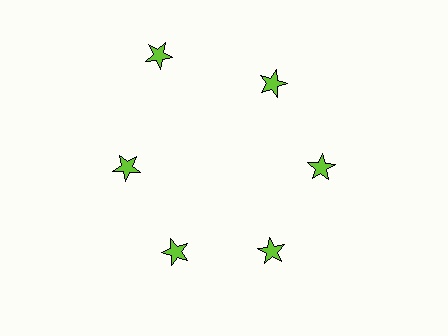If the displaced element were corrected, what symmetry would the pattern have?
It would have 6-fold rotational symmetry — the pattern would map onto itself every 60 degrees.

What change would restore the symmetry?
The symmetry would be restored by moving it inward, back onto the ring so that all 6 stars sit at equal angles and equal distance from the center.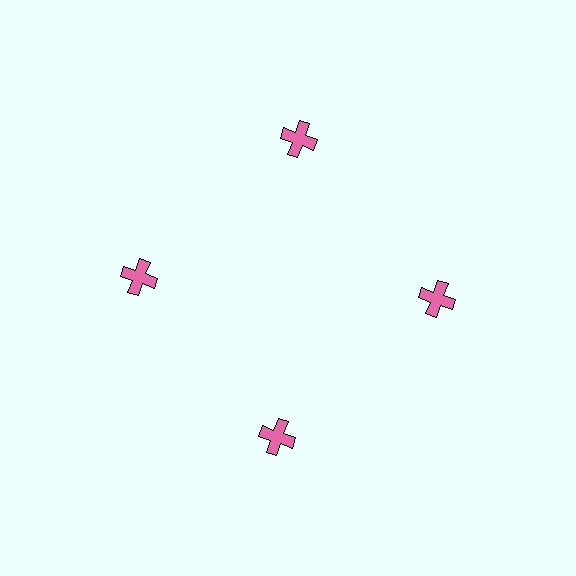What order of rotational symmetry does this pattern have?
This pattern has 4-fold rotational symmetry.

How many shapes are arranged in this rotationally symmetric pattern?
There are 4 shapes, arranged in 4 groups of 1.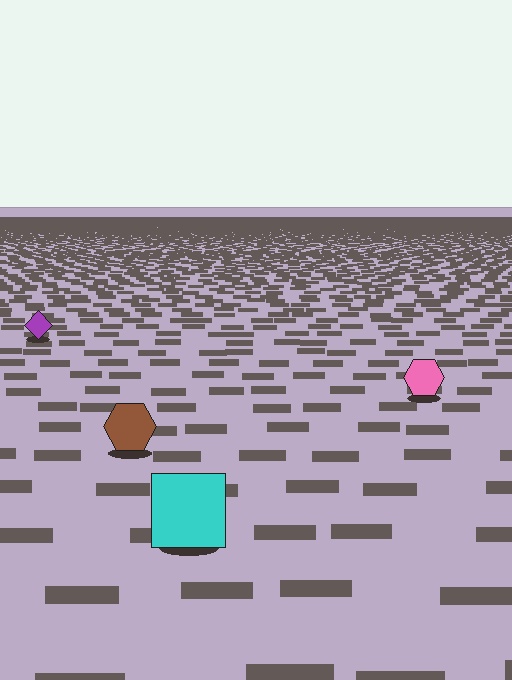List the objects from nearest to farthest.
From nearest to farthest: the cyan square, the brown hexagon, the pink hexagon, the purple diamond.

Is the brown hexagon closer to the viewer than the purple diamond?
Yes. The brown hexagon is closer — you can tell from the texture gradient: the ground texture is coarser near it.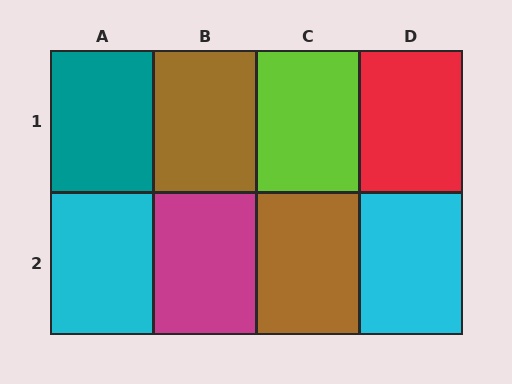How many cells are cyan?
2 cells are cyan.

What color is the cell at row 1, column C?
Lime.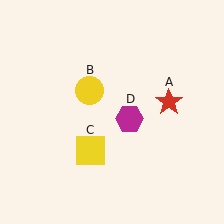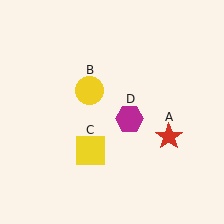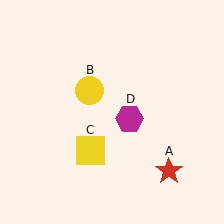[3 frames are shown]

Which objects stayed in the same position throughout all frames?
Yellow circle (object B) and yellow square (object C) and magenta hexagon (object D) remained stationary.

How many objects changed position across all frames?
1 object changed position: red star (object A).